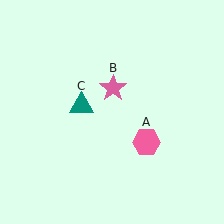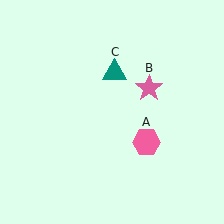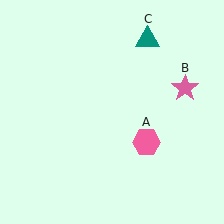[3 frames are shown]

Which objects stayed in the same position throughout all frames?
Pink hexagon (object A) remained stationary.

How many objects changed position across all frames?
2 objects changed position: pink star (object B), teal triangle (object C).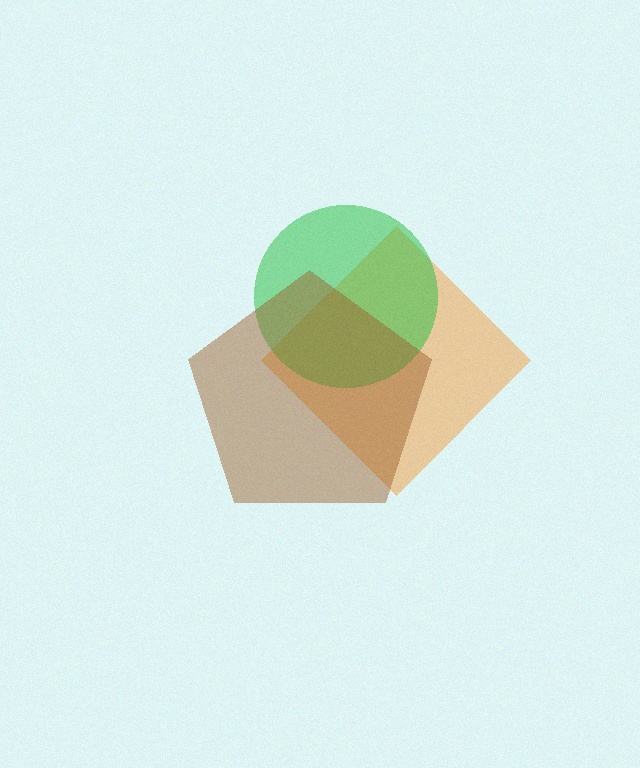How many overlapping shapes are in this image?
There are 3 overlapping shapes in the image.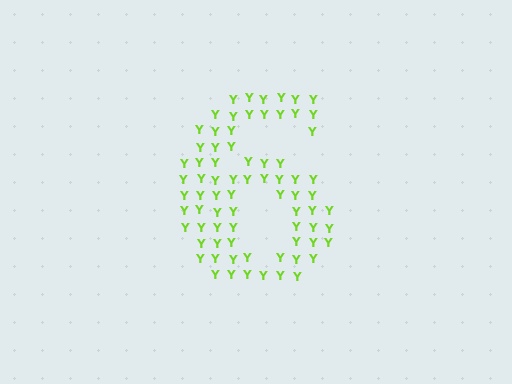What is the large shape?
The large shape is the digit 6.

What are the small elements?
The small elements are letter Y's.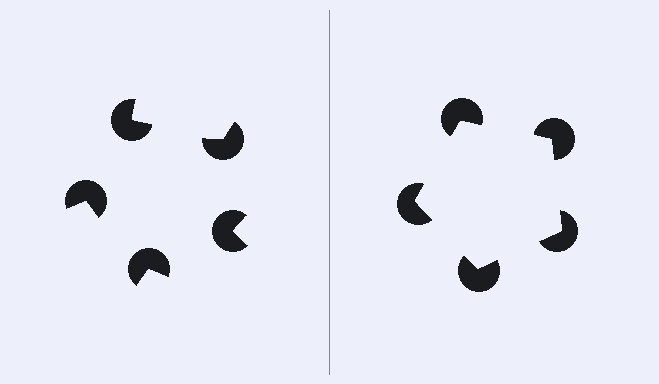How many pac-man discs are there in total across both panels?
10 — 5 on each side.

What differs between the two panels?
The pac-man discs are positioned identically on both sides; only the wedge orientations differ. On the right they align to a pentagon; on the left they are misaligned.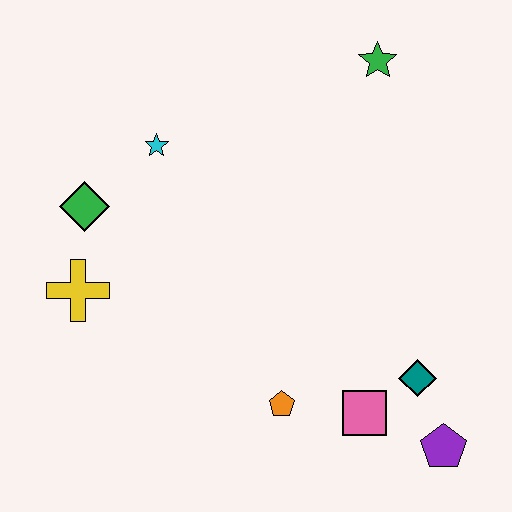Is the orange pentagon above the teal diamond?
No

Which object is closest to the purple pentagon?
The teal diamond is closest to the purple pentagon.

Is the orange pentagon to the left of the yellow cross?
No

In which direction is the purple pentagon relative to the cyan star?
The purple pentagon is below the cyan star.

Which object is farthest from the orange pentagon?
The green star is farthest from the orange pentagon.